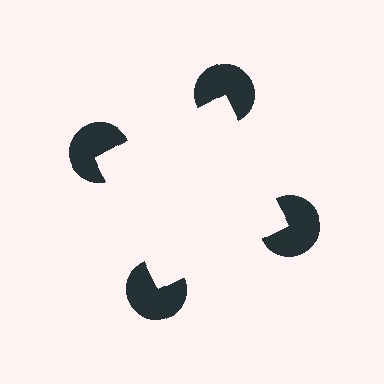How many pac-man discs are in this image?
There are 4 — one at each vertex of the illusory square.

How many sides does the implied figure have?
4 sides.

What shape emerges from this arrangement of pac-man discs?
An illusory square — its edges are inferred from the aligned wedge cuts in the pac-man discs, not physically drawn.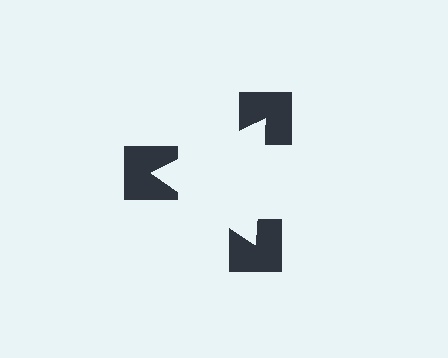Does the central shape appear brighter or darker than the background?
It typically appears slightly brighter than the background, even though no actual brightness change is drawn.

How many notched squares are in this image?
There are 3 — one at each vertex of the illusory triangle.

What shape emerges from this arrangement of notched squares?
An illusory triangle — its edges are inferred from the aligned wedge cuts in the notched squares, not physically drawn.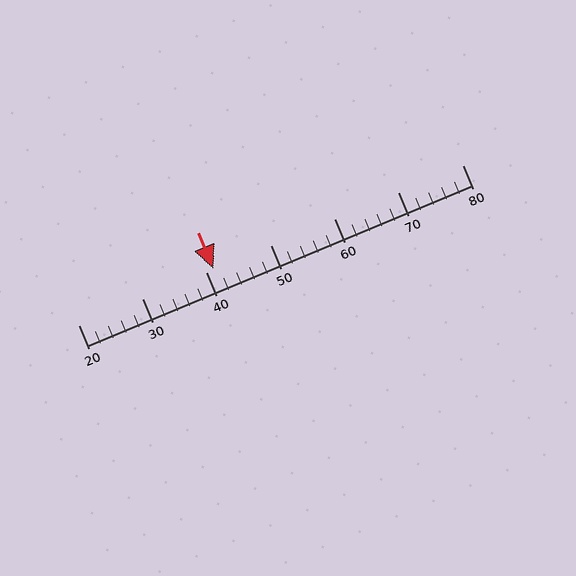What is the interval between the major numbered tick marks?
The major tick marks are spaced 10 units apart.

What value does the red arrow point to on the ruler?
The red arrow points to approximately 41.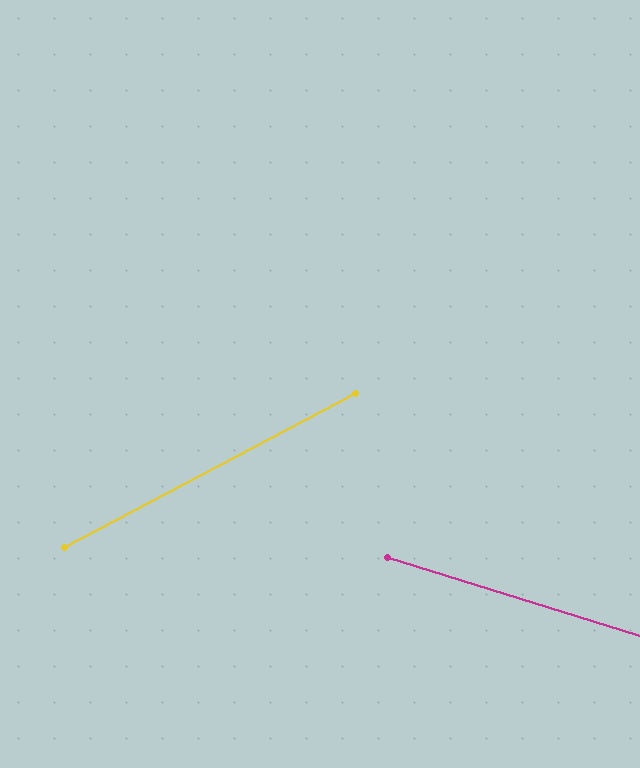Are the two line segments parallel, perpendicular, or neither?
Neither parallel nor perpendicular — they differ by about 45°.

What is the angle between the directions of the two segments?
Approximately 45 degrees.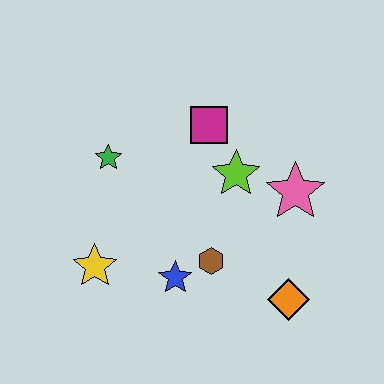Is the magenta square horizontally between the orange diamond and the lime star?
No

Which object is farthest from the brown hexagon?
The green star is farthest from the brown hexagon.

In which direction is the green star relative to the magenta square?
The green star is to the left of the magenta square.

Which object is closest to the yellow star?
The blue star is closest to the yellow star.